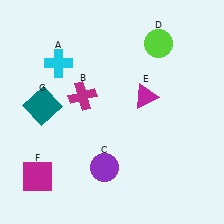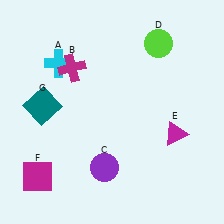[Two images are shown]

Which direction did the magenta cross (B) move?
The magenta cross (B) moved up.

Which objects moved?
The objects that moved are: the magenta cross (B), the magenta triangle (E).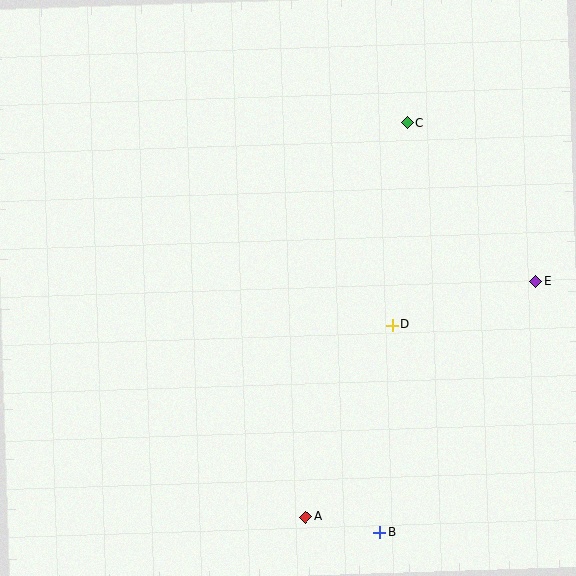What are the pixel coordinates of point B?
Point B is at (380, 532).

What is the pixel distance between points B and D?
The distance between B and D is 208 pixels.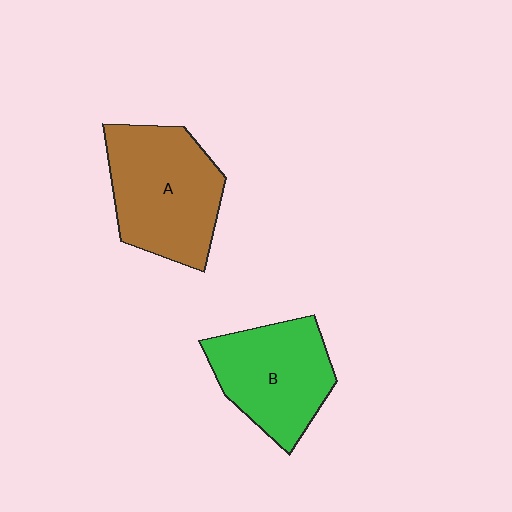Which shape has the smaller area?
Shape B (green).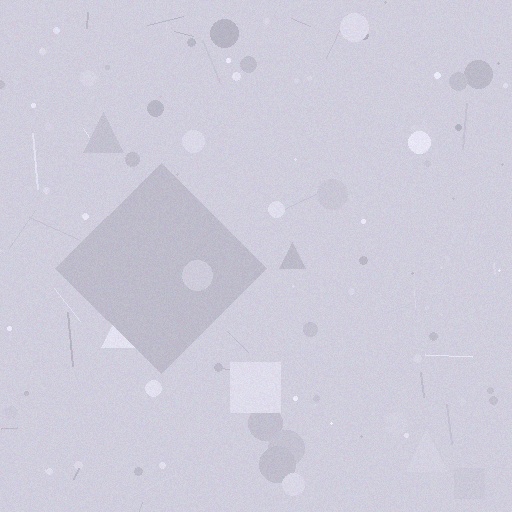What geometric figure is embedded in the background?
A diamond is embedded in the background.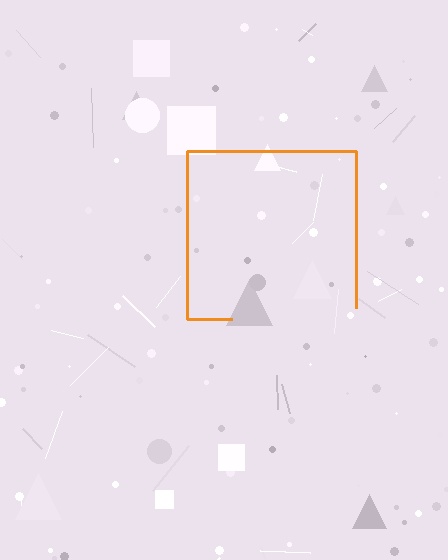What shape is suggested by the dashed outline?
The dashed outline suggests a square.